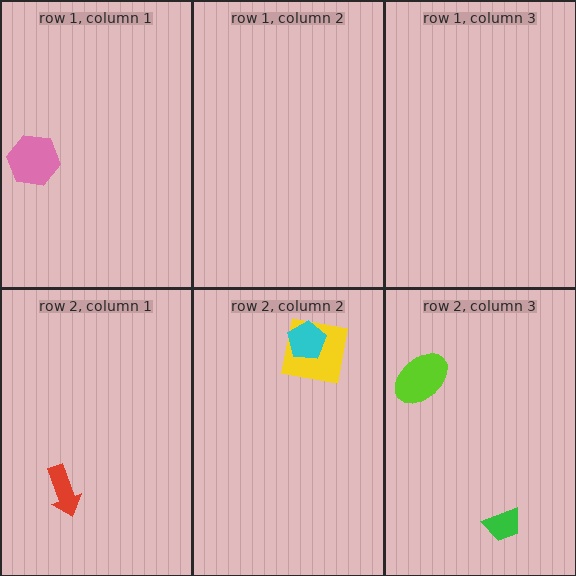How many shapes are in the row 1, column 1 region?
1.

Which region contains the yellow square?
The row 2, column 2 region.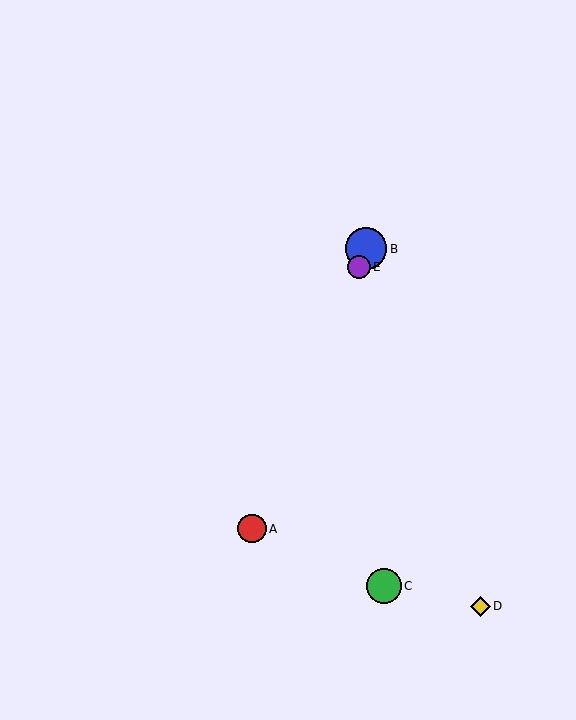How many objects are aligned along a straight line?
3 objects (A, B, E) are aligned along a straight line.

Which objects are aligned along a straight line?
Objects A, B, E are aligned along a straight line.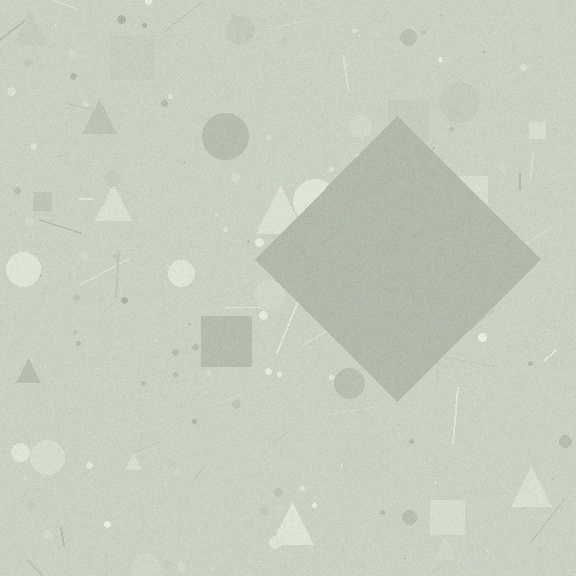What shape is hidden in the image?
A diamond is hidden in the image.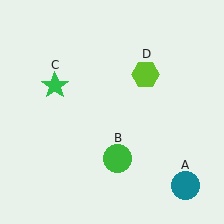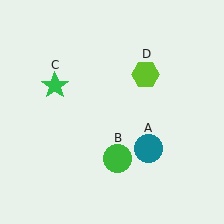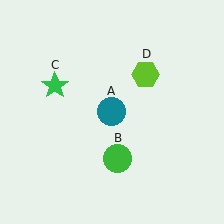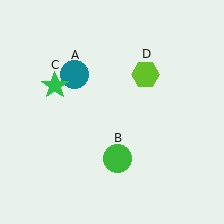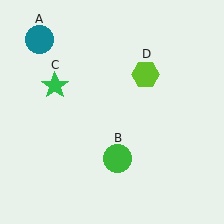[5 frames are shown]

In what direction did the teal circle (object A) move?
The teal circle (object A) moved up and to the left.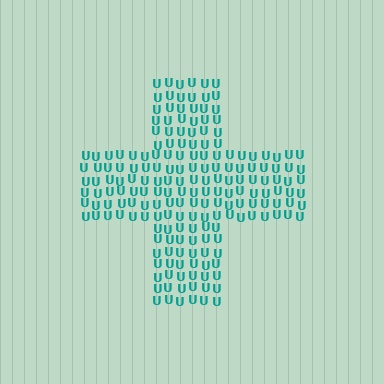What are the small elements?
The small elements are letter U's.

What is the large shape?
The large shape is a cross.